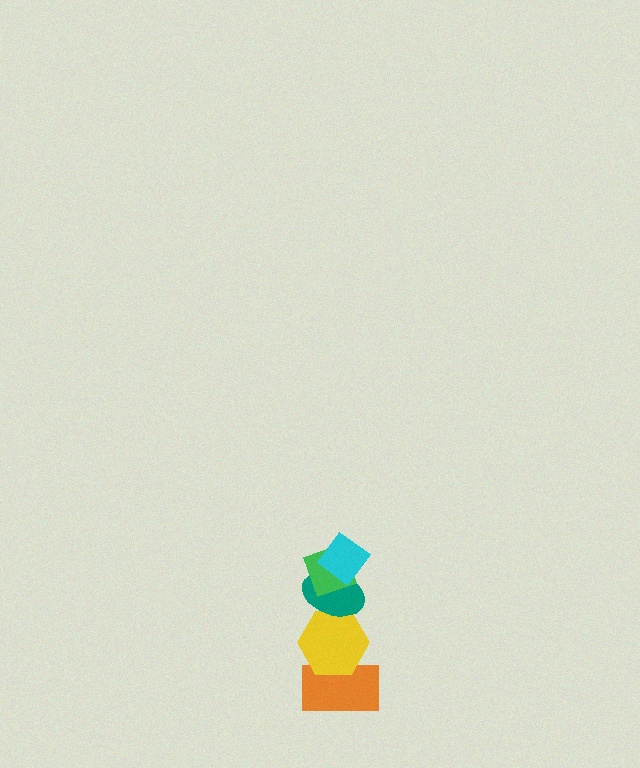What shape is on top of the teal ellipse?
The green diamond is on top of the teal ellipse.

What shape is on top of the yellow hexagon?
The teal ellipse is on top of the yellow hexagon.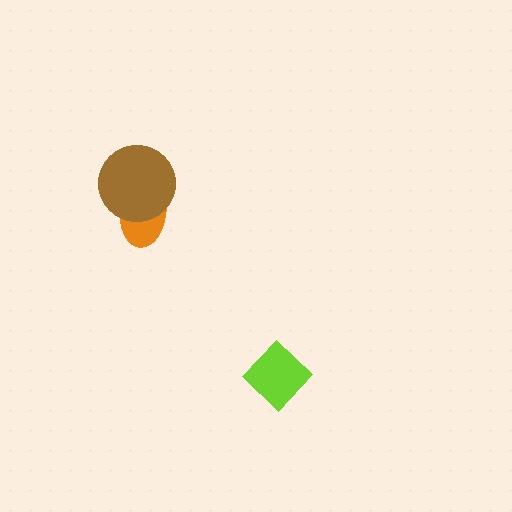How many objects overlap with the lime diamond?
0 objects overlap with the lime diamond.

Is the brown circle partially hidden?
No, no other shape covers it.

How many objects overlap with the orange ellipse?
1 object overlaps with the orange ellipse.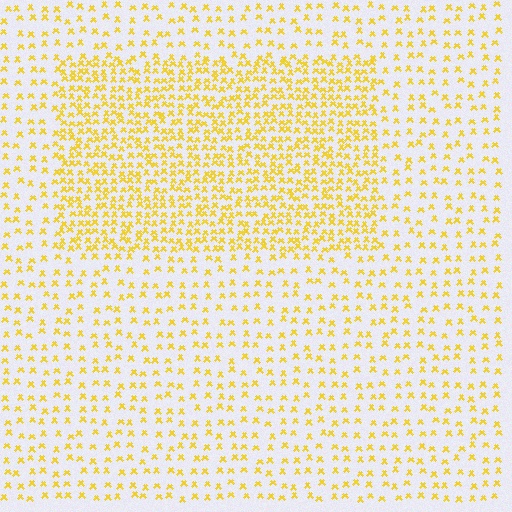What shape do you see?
I see a rectangle.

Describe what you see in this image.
The image contains small yellow elements arranged at two different densities. A rectangle-shaped region is visible where the elements are more densely packed than the surrounding area.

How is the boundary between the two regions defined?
The boundary is defined by a change in element density (approximately 2.2x ratio). All elements are the same color, size, and shape.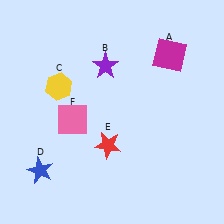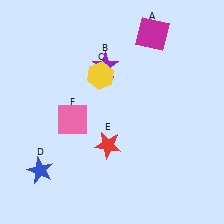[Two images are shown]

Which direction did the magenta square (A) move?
The magenta square (A) moved up.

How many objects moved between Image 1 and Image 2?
2 objects moved between the two images.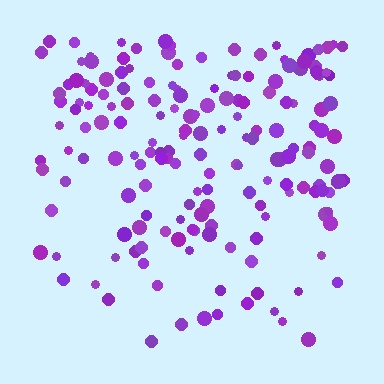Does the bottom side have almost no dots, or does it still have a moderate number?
Still a moderate number, just noticeably fewer than the top.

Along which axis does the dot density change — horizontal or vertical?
Vertical.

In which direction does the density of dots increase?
From bottom to top, with the top side densest.